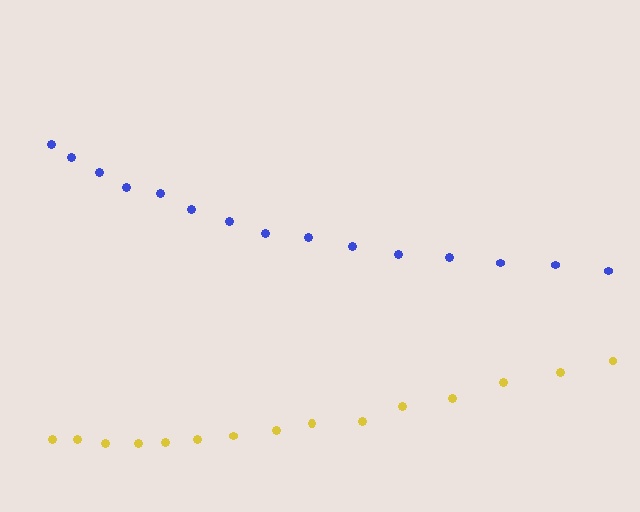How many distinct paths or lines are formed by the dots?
There are 2 distinct paths.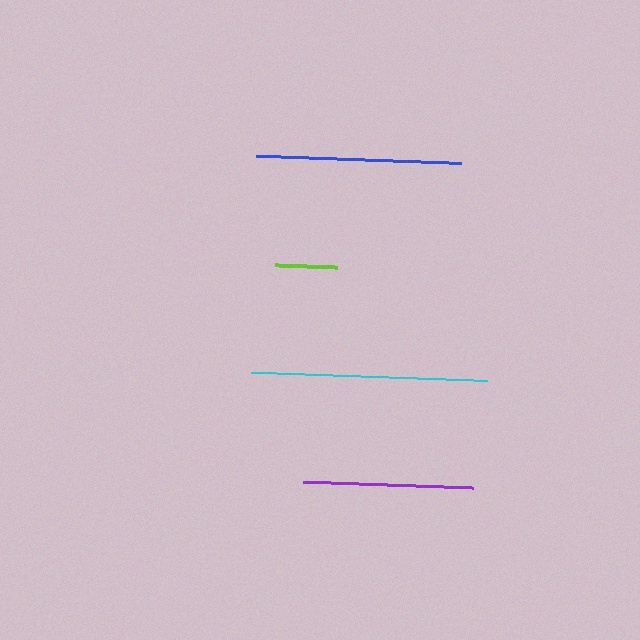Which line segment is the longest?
The cyan line is the longest at approximately 235 pixels.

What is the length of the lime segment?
The lime segment is approximately 62 pixels long.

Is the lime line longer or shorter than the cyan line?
The cyan line is longer than the lime line.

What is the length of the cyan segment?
The cyan segment is approximately 235 pixels long.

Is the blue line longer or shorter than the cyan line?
The cyan line is longer than the blue line.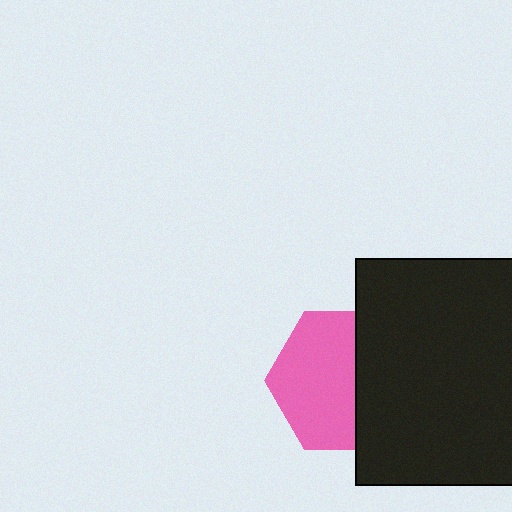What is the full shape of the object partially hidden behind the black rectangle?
The partially hidden object is a pink hexagon.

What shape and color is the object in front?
The object in front is a black rectangle.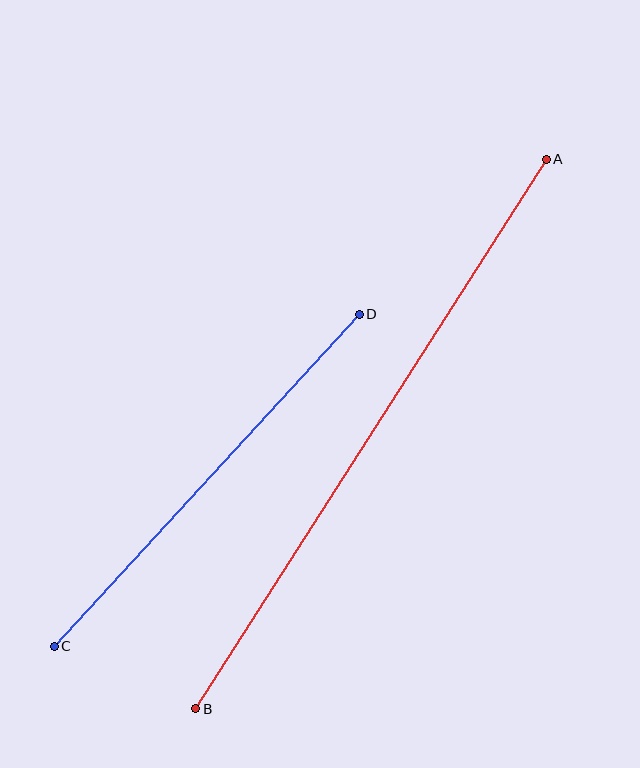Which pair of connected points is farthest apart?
Points A and B are farthest apart.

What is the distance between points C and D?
The distance is approximately 451 pixels.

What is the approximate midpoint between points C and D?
The midpoint is at approximately (207, 480) pixels.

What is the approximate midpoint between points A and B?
The midpoint is at approximately (371, 434) pixels.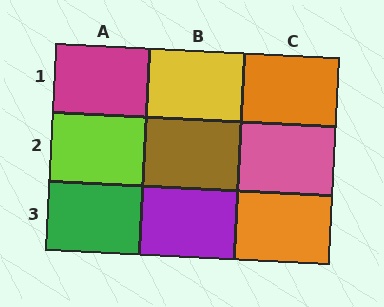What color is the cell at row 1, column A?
Magenta.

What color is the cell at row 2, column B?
Brown.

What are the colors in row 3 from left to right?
Green, purple, orange.